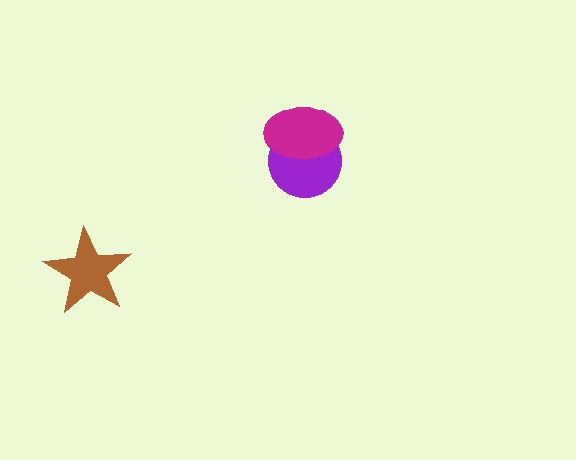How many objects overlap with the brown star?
0 objects overlap with the brown star.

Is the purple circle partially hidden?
Yes, it is partially covered by another shape.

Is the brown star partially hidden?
No, no other shape covers it.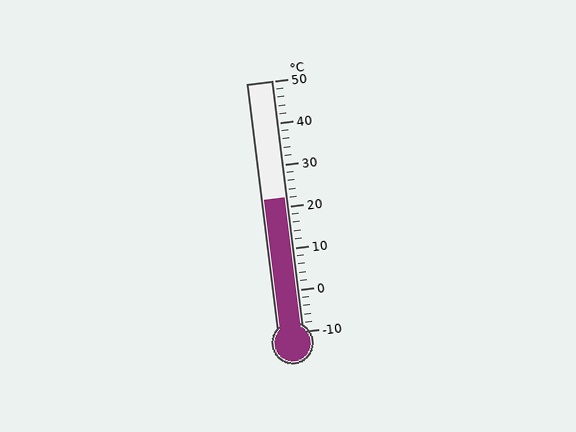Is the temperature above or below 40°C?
The temperature is below 40°C.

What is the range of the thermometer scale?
The thermometer scale ranges from -10°C to 50°C.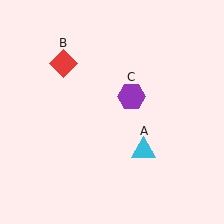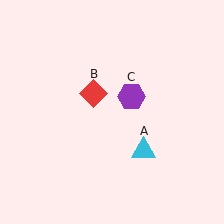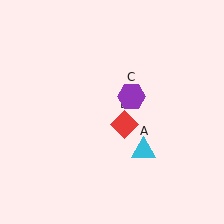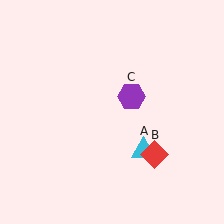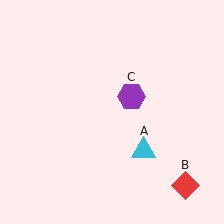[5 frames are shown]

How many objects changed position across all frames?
1 object changed position: red diamond (object B).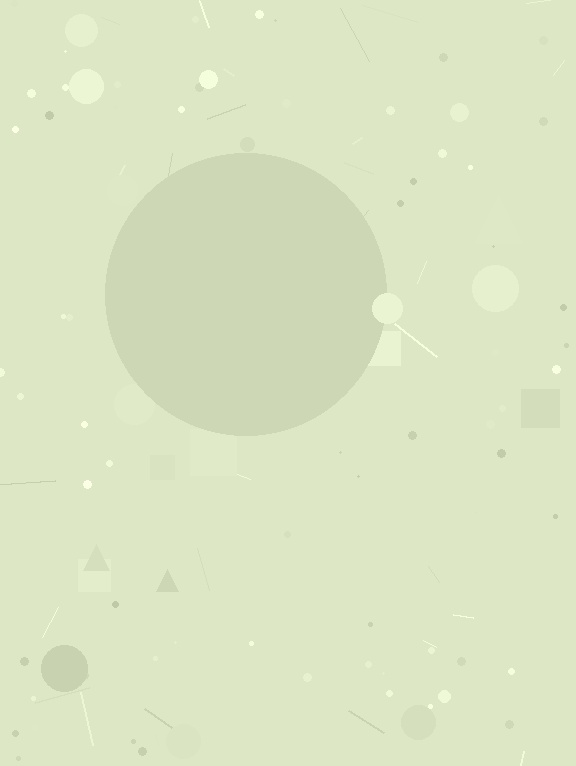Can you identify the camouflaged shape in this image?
The camouflaged shape is a circle.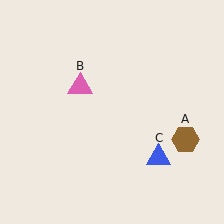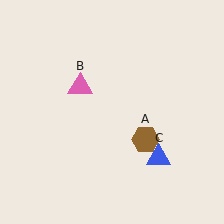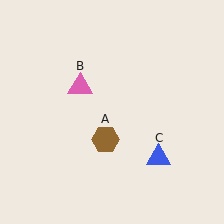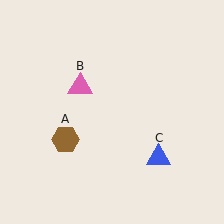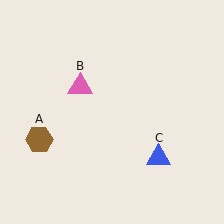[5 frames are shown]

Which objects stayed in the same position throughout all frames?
Pink triangle (object B) and blue triangle (object C) remained stationary.